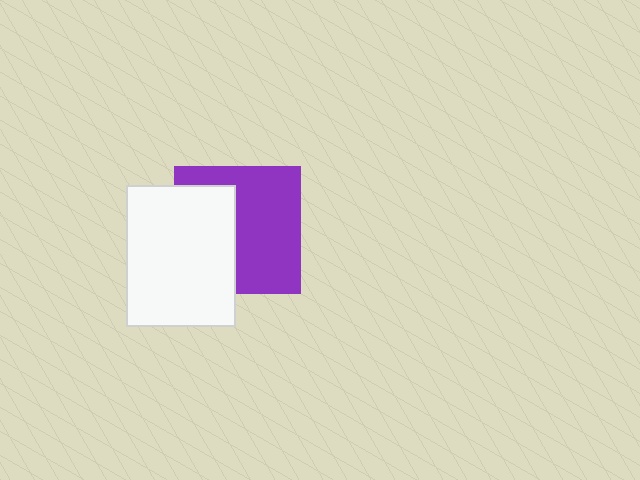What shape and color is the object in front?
The object in front is a white rectangle.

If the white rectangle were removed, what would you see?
You would see the complete purple square.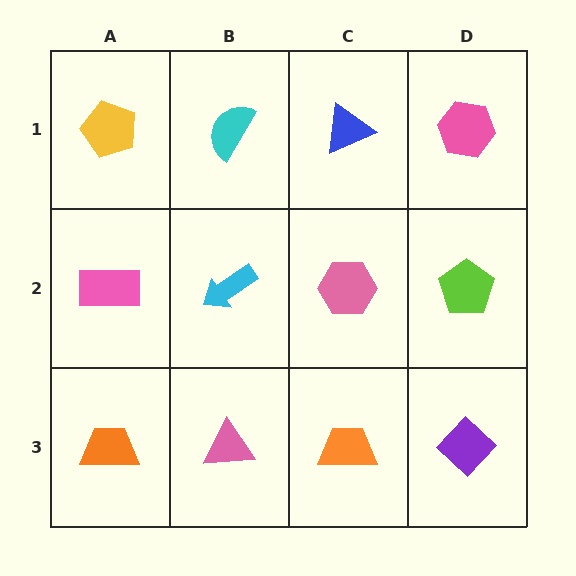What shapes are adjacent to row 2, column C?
A blue triangle (row 1, column C), an orange trapezoid (row 3, column C), a cyan arrow (row 2, column B), a lime pentagon (row 2, column D).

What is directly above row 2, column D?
A pink hexagon.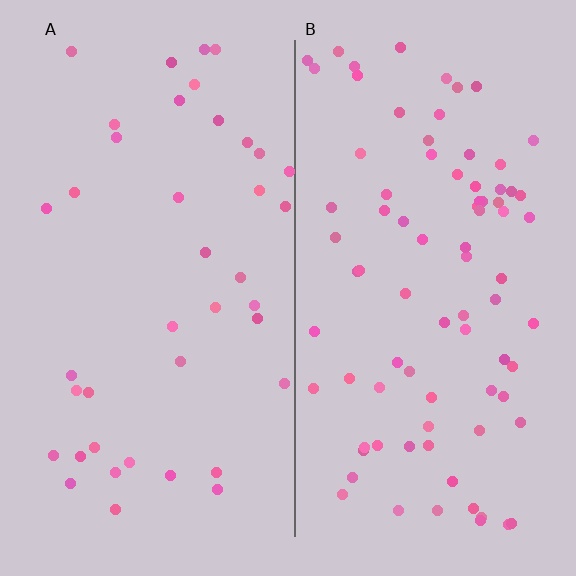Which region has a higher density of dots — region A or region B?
B (the right).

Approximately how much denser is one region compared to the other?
Approximately 2.1× — region B over region A.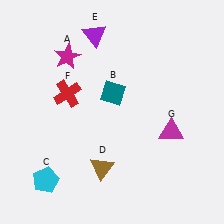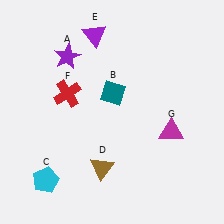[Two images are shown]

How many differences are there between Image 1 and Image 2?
There is 1 difference between the two images.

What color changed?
The star (A) changed from magenta in Image 1 to purple in Image 2.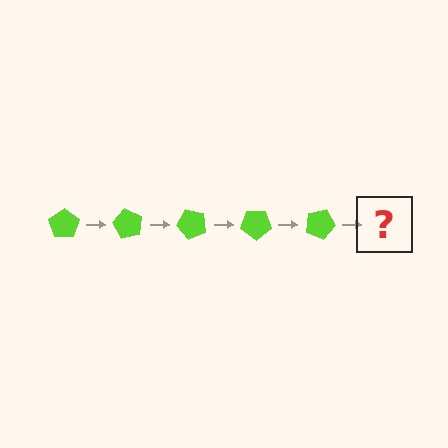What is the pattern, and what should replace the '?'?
The pattern is that the pentagon rotates 60 degrees each step. The '?' should be a lime pentagon rotated 300 degrees.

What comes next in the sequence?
The next element should be a lime pentagon rotated 300 degrees.